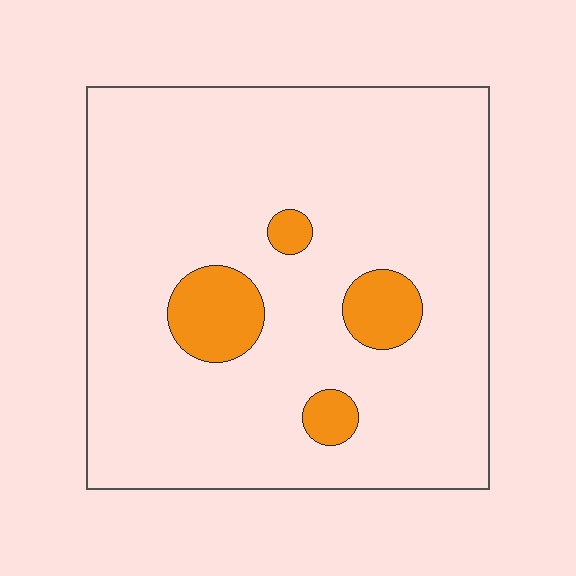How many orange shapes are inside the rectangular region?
4.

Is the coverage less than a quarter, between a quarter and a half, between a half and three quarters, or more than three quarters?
Less than a quarter.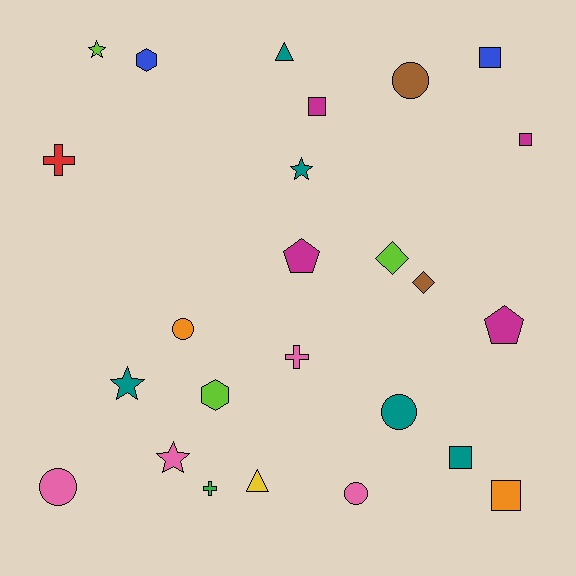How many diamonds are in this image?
There are 2 diamonds.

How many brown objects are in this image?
There are 2 brown objects.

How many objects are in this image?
There are 25 objects.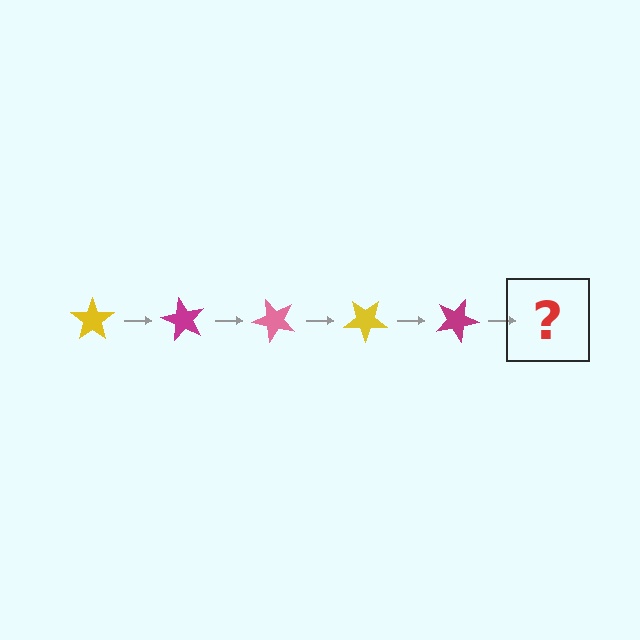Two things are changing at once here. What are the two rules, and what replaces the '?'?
The two rules are that it rotates 60 degrees each step and the color cycles through yellow, magenta, and pink. The '?' should be a pink star, rotated 300 degrees from the start.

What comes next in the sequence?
The next element should be a pink star, rotated 300 degrees from the start.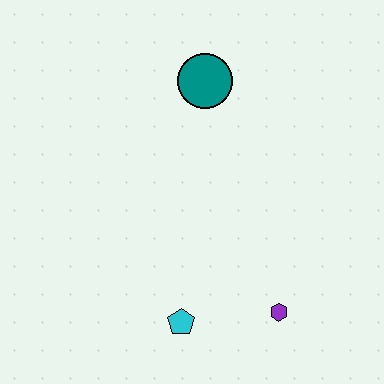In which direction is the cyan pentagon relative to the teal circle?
The cyan pentagon is below the teal circle.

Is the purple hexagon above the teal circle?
No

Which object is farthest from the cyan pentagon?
The teal circle is farthest from the cyan pentagon.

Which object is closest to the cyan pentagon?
The purple hexagon is closest to the cyan pentagon.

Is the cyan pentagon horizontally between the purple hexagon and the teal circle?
No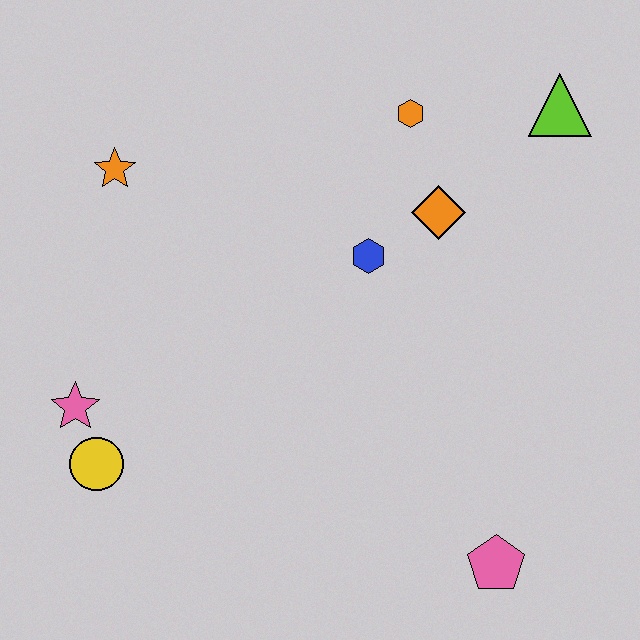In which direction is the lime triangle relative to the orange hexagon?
The lime triangle is to the right of the orange hexagon.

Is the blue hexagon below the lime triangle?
Yes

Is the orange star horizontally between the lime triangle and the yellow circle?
Yes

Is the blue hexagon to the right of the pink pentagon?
No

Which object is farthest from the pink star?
The lime triangle is farthest from the pink star.